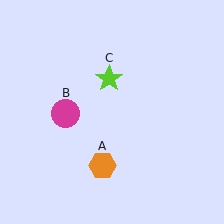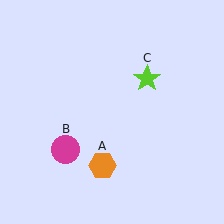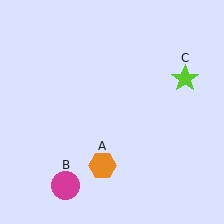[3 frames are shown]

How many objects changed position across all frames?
2 objects changed position: magenta circle (object B), lime star (object C).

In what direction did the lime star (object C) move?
The lime star (object C) moved right.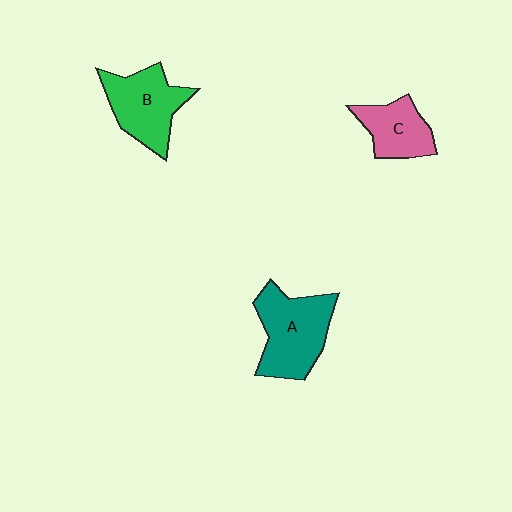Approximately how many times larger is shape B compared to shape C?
Approximately 1.4 times.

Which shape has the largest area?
Shape A (teal).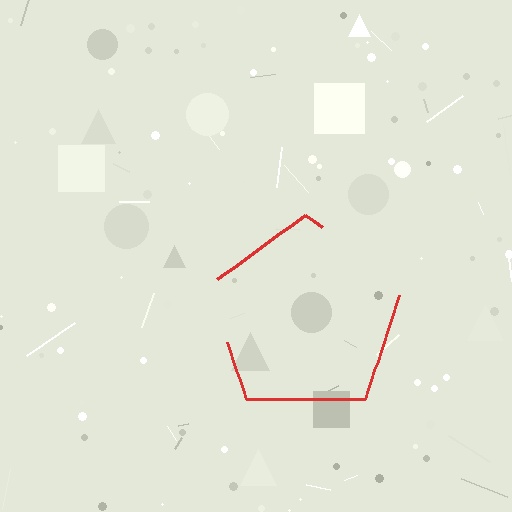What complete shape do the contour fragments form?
The contour fragments form a pentagon.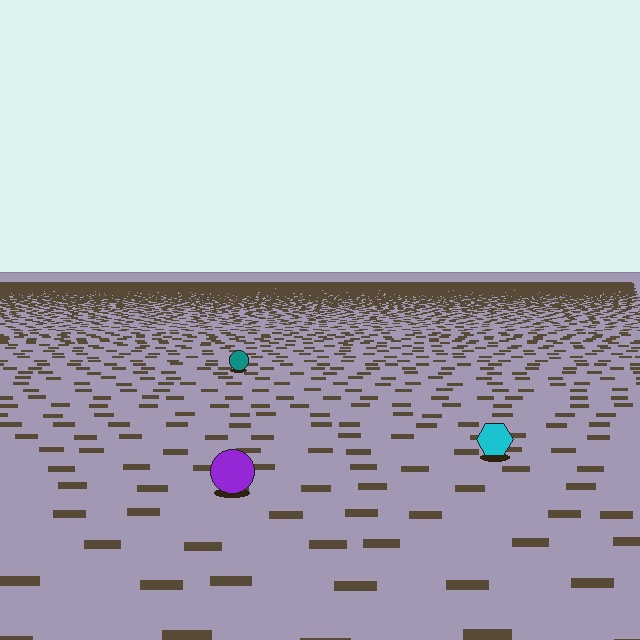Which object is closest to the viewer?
The purple circle is closest. The texture marks near it are larger and more spread out.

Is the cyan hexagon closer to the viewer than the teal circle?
Yes. The cyan hexagon is closer — you can tell from the texture gradient: the ground texture is coarser near it.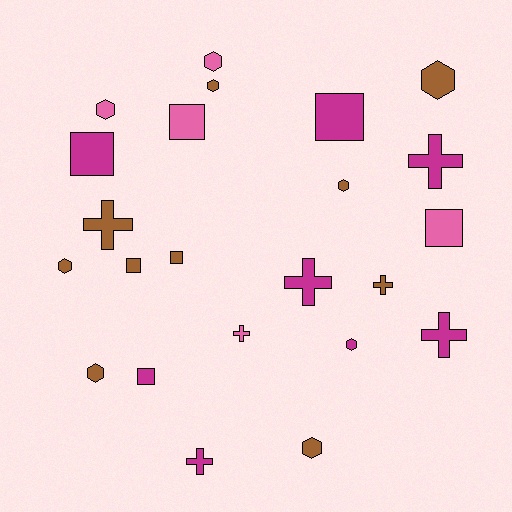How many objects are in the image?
There are 23 objects.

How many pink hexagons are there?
There are 2 pink hexagons.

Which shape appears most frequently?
Hexagon, with 9 objects.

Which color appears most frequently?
Brown, with 10 objects.